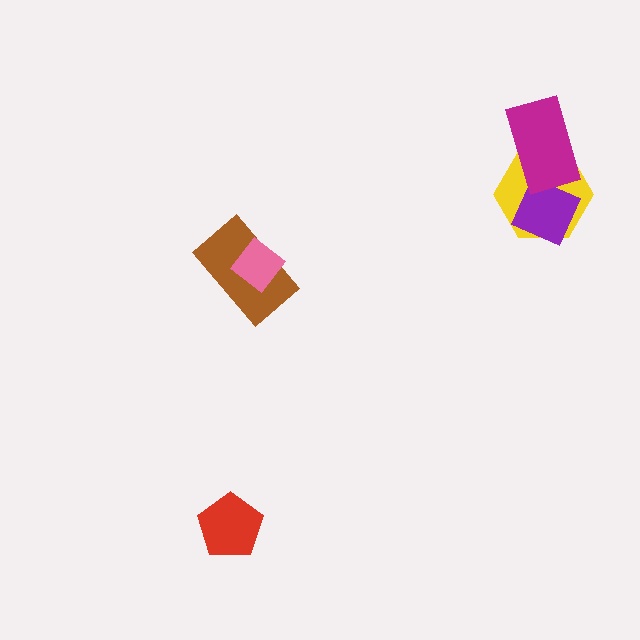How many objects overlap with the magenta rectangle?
1 object overlaps with the magenta rectangle.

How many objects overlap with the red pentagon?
0 objects overlap with the red pentagon.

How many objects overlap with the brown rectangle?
1 object overlaps with the brown rectangle.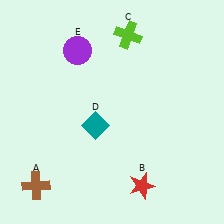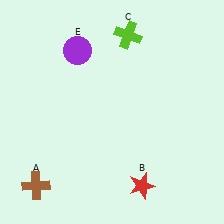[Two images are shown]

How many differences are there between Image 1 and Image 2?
There is 1 difference between the two images.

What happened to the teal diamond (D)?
The teal diamond (D) was removed in Image 2. It was in the bottom-left area of Image 1.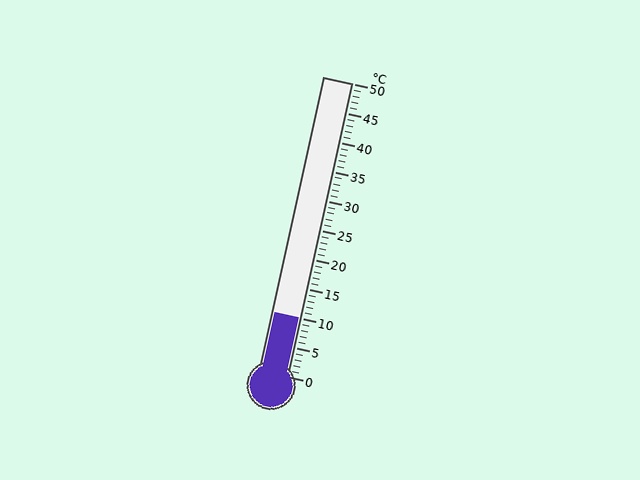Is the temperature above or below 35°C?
The temperature is below 35°C.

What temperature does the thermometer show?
The thermometer shows approximately 10°C.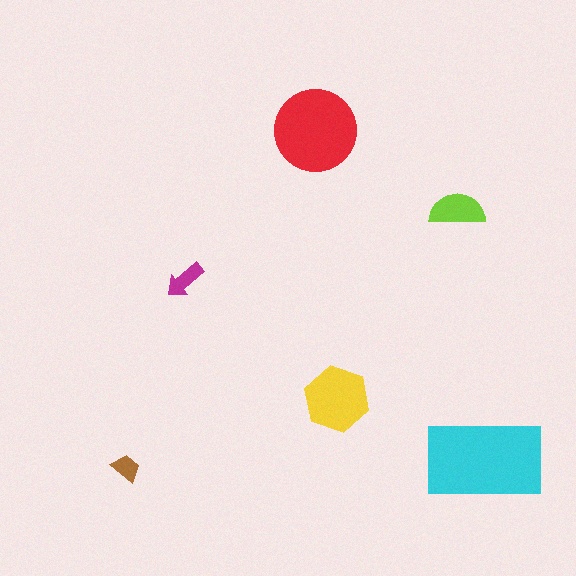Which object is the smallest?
The brown trapezoid.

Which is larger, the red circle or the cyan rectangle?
The cyan rectangle.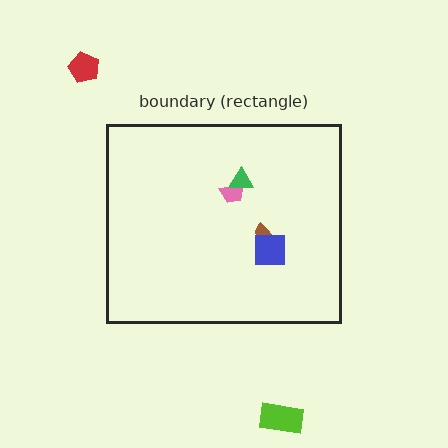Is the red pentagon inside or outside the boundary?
Outside.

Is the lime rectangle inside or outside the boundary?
Outside.